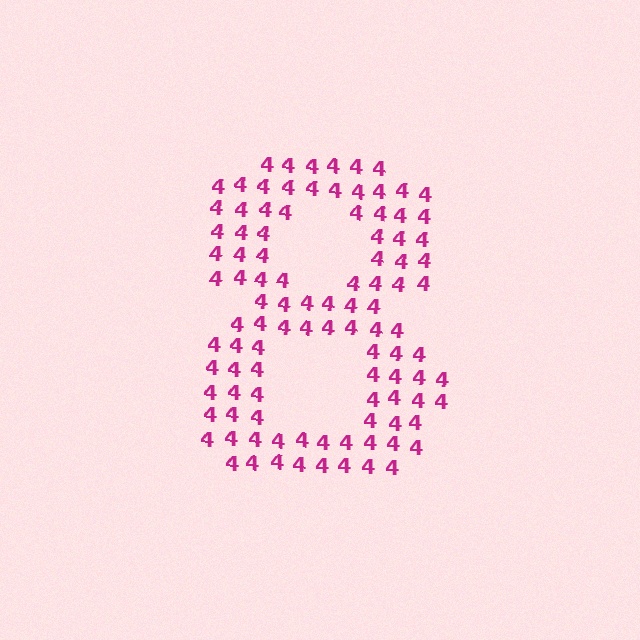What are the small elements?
The small elements are digit 4's.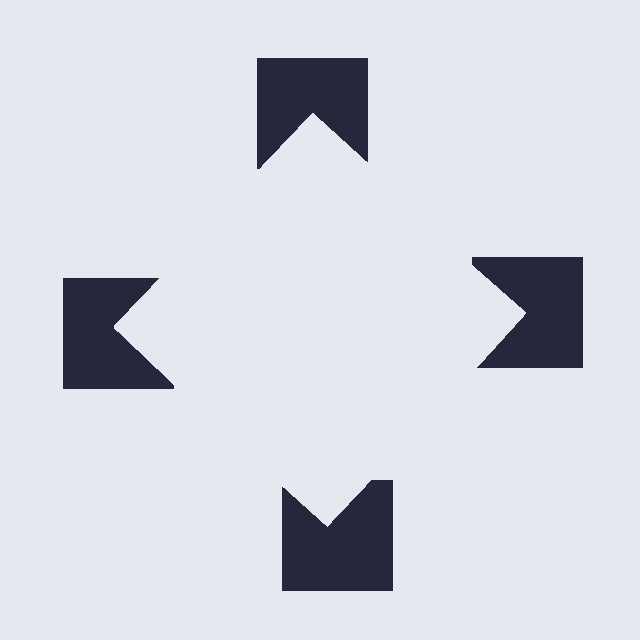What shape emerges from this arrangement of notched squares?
An illusory square — its edges are inferred from the aligned wedge cuts in the notched squares, not physically drawn.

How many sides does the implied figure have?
4 sides.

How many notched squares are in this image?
There are 4 — one at each vertex of the illusory square.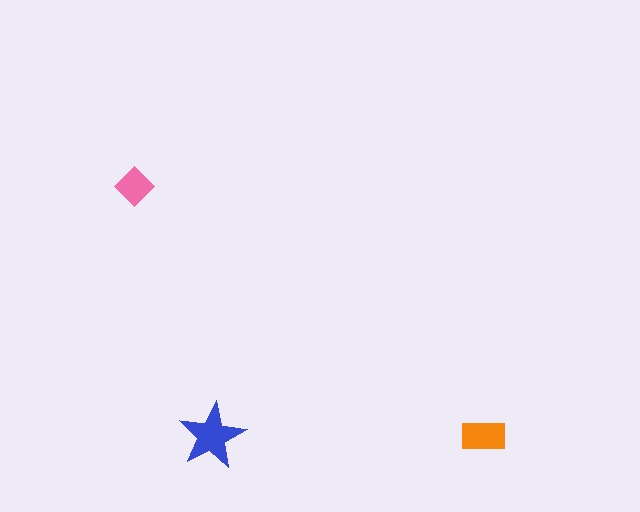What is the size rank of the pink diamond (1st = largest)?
3rd.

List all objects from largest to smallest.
The blue star, the orange rectangle, the pink diamond.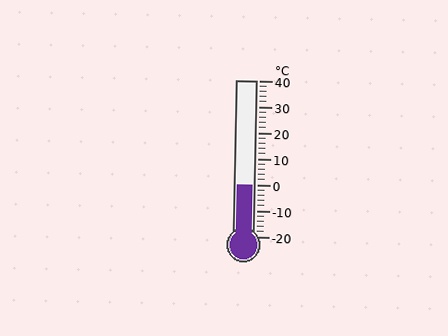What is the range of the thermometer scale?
The thermometer scale ranges from -20°C to 40°C.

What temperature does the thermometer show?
The thermometer shows approximately 0°C.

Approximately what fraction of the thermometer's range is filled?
The thermometer is filled to approximately 35% of its range.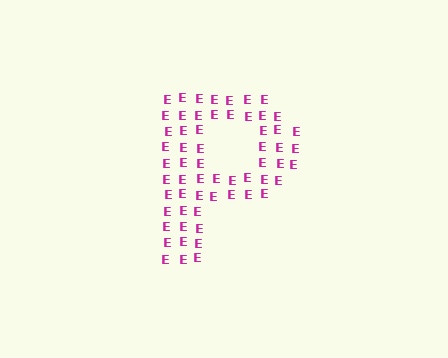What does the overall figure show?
The overall figure shows the letter P.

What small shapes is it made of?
It is made of small letter E's.